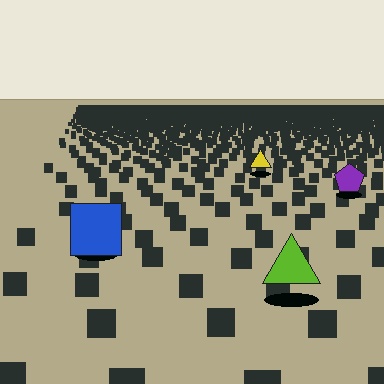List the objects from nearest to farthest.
From nearest to farthest: the lime triangle, the blue square, the purple pentagon, the yellow triangle.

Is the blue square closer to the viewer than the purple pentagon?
Yes. The blue square is closer — you can tell from the texture gradient: the ground texture is coarser near it.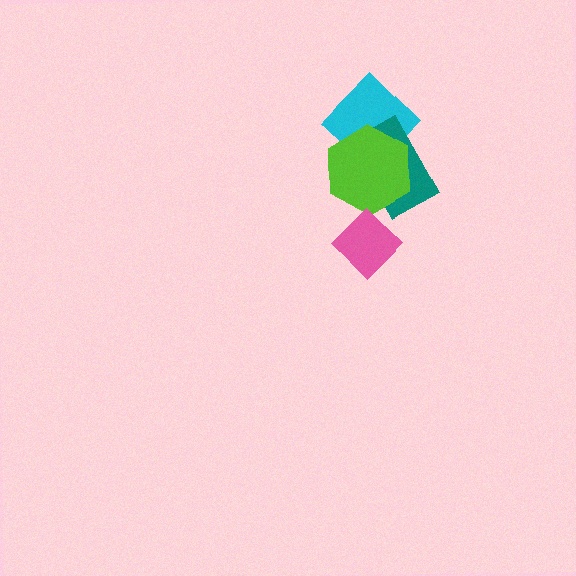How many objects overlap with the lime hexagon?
2 objects overlap with the lime hexagon.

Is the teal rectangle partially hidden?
Yes, it is partially covered by another shape.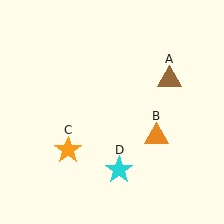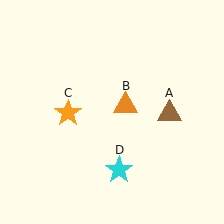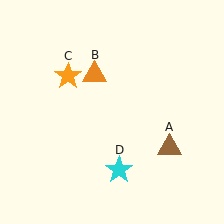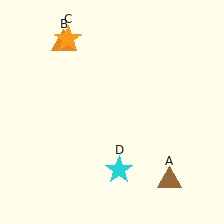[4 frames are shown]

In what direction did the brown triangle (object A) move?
The brown triangle (object A) moved down.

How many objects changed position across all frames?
3 objects changed position: brown triangle (object A), orange triangle (object B), orange star (object C).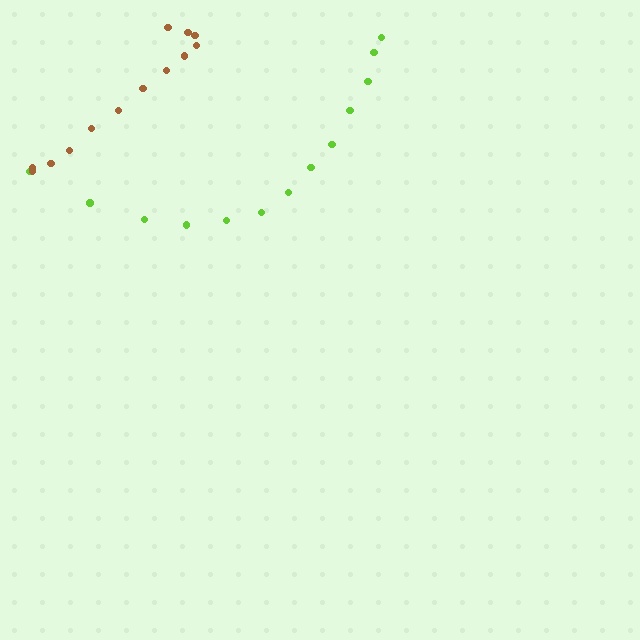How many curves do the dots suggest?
There are 2 distinct paths.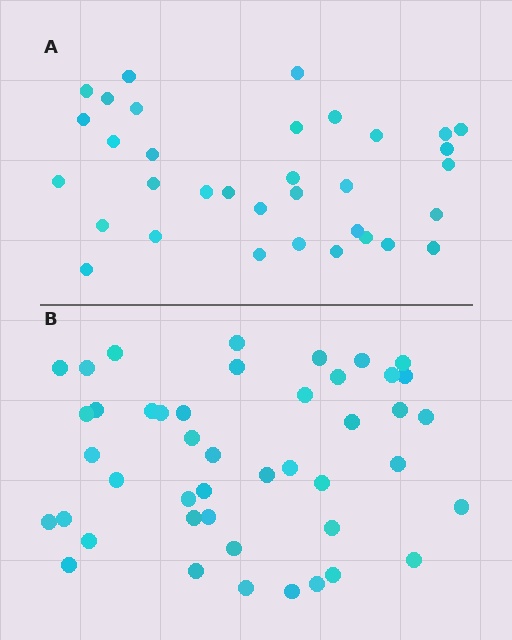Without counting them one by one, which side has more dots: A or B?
Region B (the bottom region) has more dots.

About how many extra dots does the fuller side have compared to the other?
Region B has roughly 12 or so more dots than region A.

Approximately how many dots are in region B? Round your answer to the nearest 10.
About 40 dots. (The exact count is 45, which rounds to 40.)